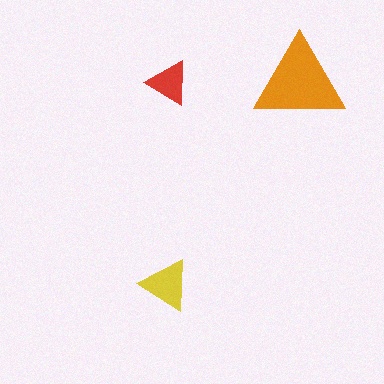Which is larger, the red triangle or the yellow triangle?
The yellow one.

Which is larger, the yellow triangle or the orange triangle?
The orange one.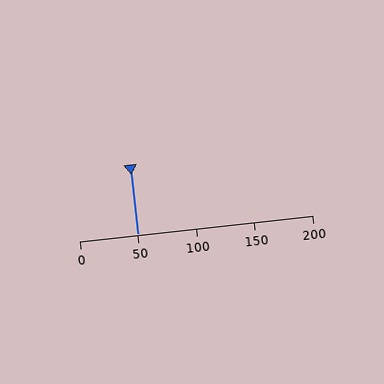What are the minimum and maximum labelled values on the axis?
The axis runs from 0 to 200.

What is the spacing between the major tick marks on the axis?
The major ticks are spaced 50 apart.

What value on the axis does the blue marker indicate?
The marker indicates approximately 50.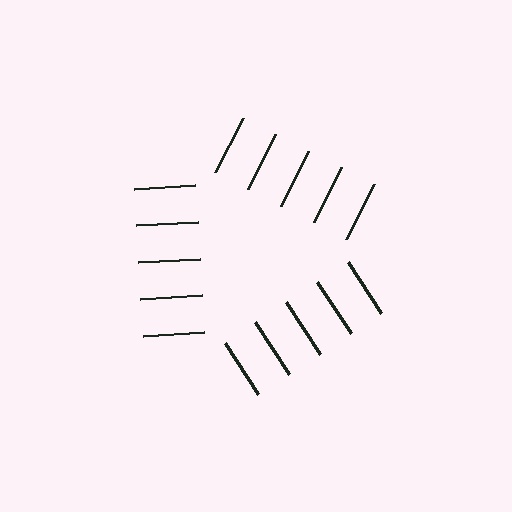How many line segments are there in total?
15 — 5 along each of the 3 edges.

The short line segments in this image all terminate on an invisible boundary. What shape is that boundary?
An illusory triangle — the line segments terminate on its edges but no continuous stroke is drawn.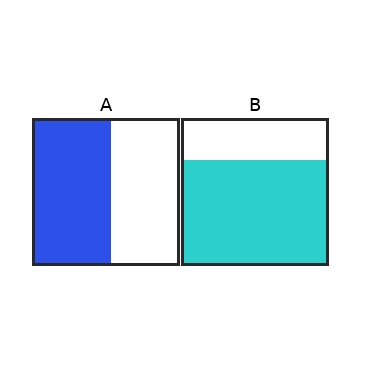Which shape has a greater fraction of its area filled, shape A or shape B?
Shape B.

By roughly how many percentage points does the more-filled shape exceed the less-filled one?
By roughly 20 percentage points (B over A).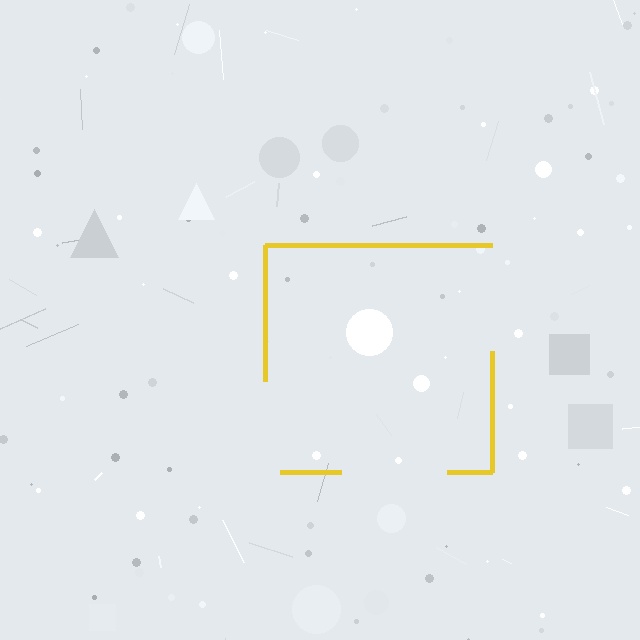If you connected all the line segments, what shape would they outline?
They would outline a square.